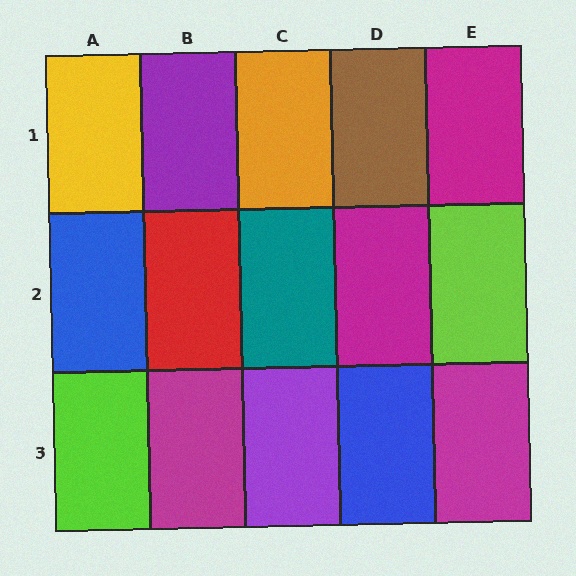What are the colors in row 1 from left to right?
Yellow, purple, orange, brown, magenta.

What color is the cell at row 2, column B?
Red.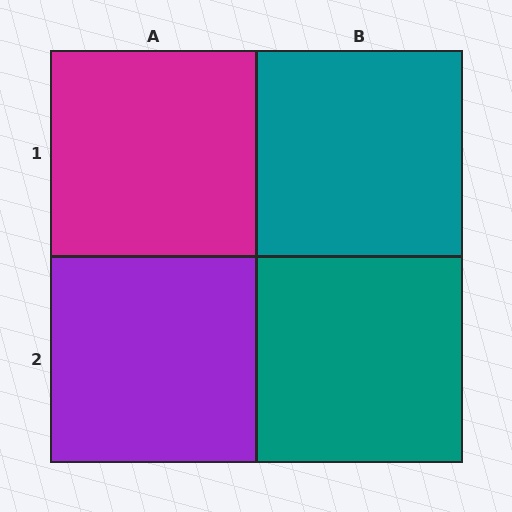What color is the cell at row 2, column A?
Purple.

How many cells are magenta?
1 cell is magenta.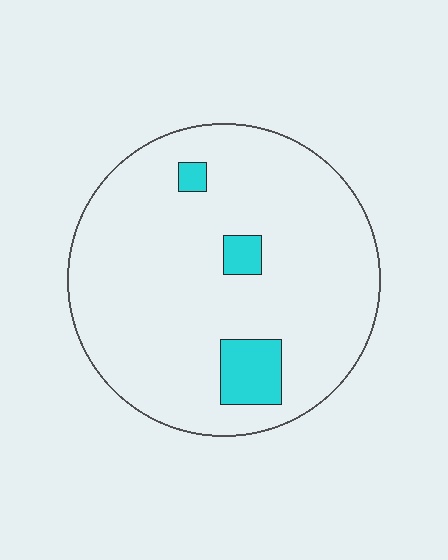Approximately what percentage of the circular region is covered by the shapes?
Approximately 10%.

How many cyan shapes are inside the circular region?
3.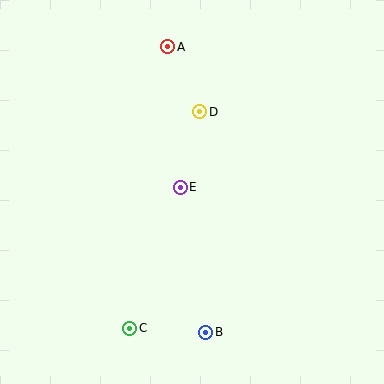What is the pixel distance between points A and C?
The distance between A and C is 284 pixels.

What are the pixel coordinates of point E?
Point E is at (180, 187).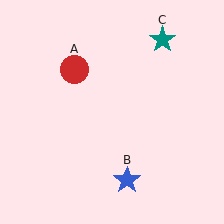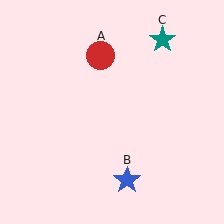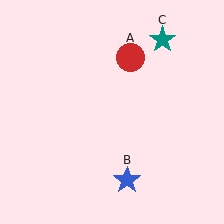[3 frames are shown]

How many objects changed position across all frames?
1 object changed position: red circle (object A).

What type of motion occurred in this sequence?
The red circle (object A) rotated clockwise around the center of the scene.